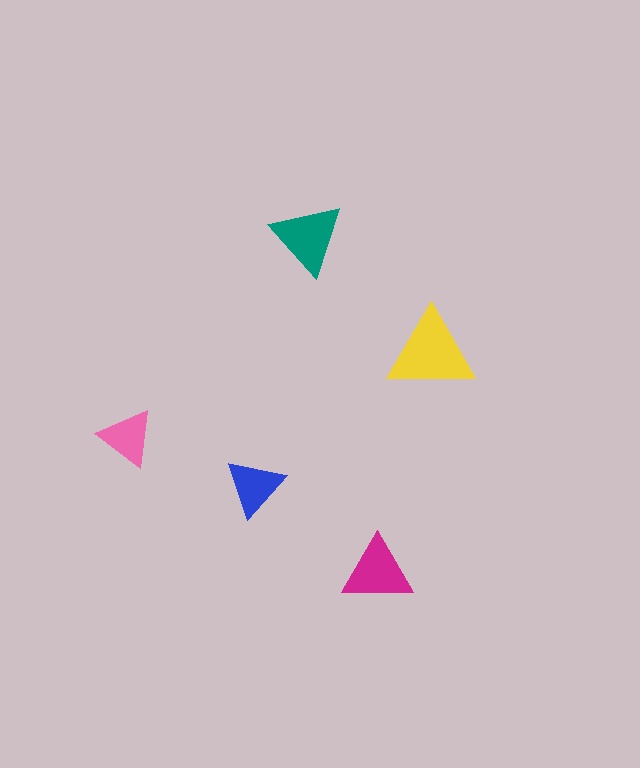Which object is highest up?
The teal triangle is topmost.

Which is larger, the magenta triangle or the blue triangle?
The magenta one.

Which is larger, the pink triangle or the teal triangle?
The teal one.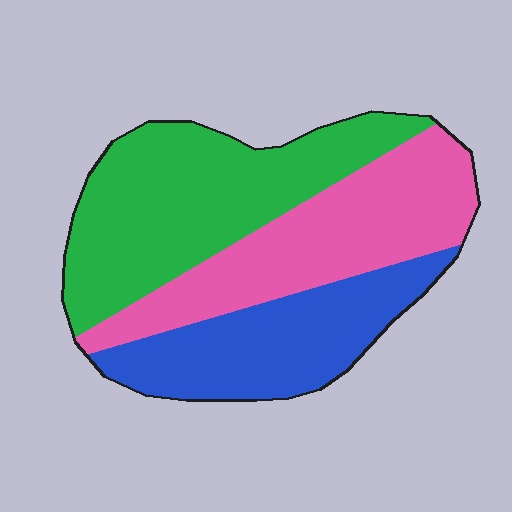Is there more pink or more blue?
Pink.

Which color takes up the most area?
Green, at roughly 40%.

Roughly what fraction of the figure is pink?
Pink covers 33% of the figure.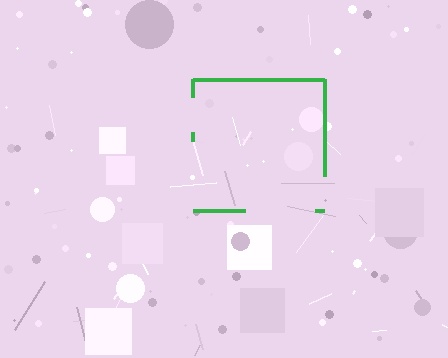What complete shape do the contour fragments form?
The contour fragments form a square.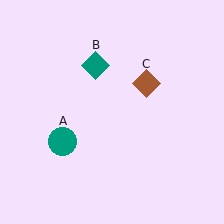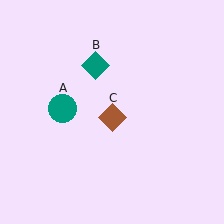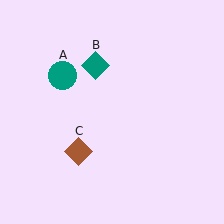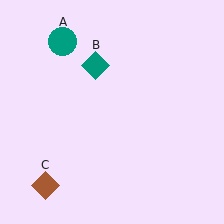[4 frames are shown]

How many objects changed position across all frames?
2 objects changed position: teal circle (object A), brown diamond (object C).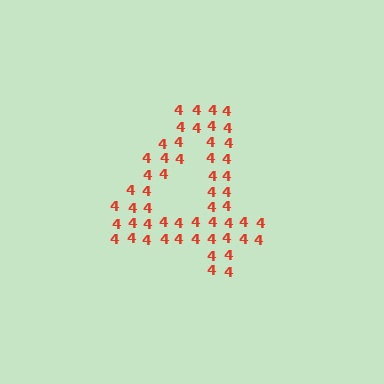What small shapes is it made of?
It is made of small digit 4's.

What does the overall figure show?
The overall figure shows the digit 4.